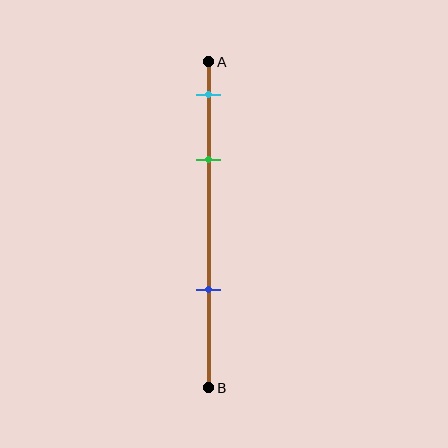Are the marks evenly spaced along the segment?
No, the marks are not evenly spaced.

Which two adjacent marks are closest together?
The cyan and green marks are the closest adjacent pair.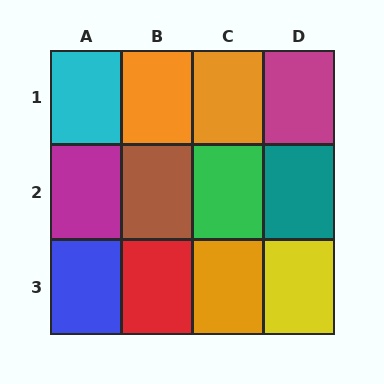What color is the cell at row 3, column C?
Orange.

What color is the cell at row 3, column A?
Blue.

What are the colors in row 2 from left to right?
Magenta, brown, green, teal.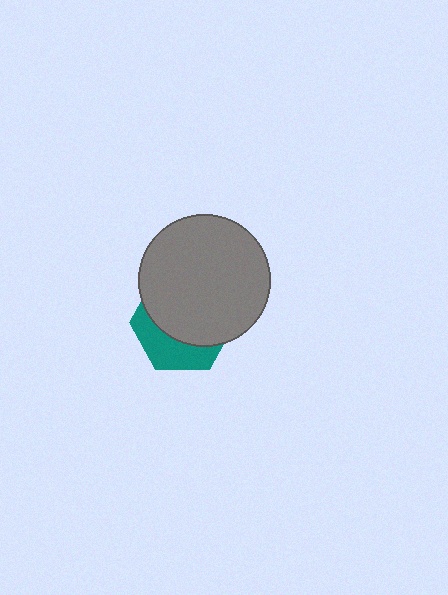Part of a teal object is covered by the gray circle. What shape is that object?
It is a hexagon.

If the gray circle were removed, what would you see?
You would see the complete teal hexagon.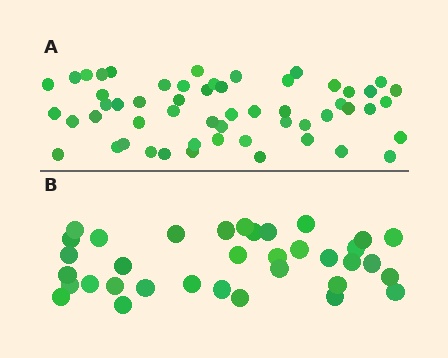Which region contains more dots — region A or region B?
Region A (the top region) has more dots.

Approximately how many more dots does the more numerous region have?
Region A has approximately 20 more dots than region B.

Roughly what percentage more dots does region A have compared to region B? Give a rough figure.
About 55% more.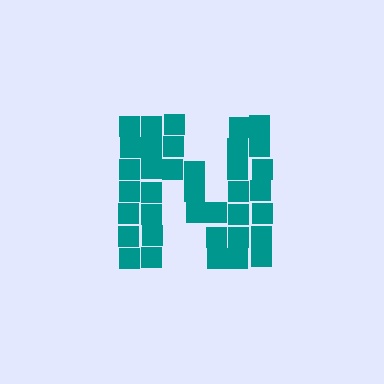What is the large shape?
The large shape is the letter N.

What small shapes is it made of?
It is made of small squares.